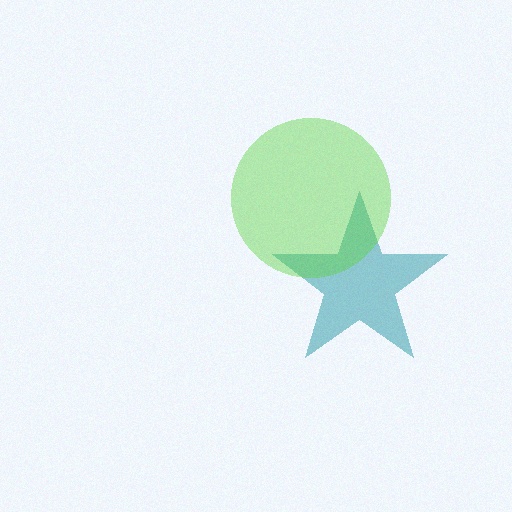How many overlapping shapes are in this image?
There are 2 overlapping shapes in the image.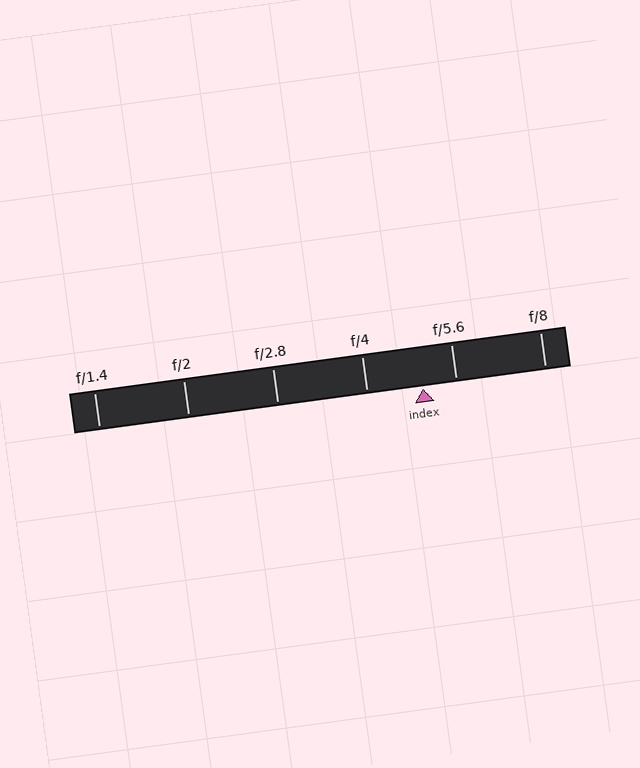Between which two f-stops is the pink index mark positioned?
The index mark is between f/4 and f/5.6.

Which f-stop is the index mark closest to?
The index mark is closest to f/5.6.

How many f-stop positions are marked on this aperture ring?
There are 6 f-stop positions marked.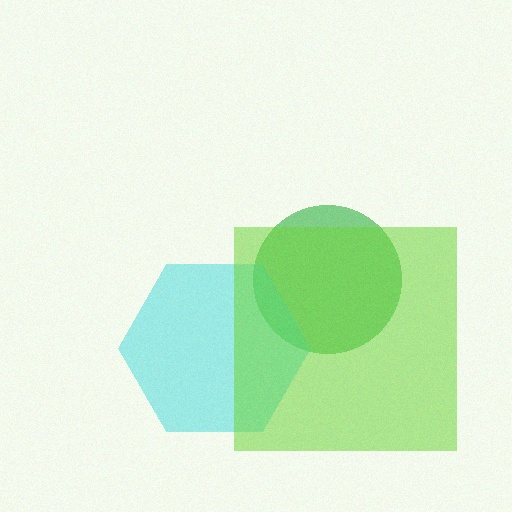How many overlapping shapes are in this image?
There are 3 overlapping shapes in the image.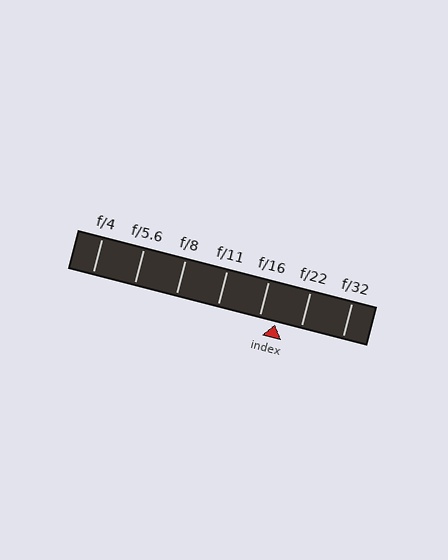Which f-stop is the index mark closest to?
The index mark is closest to f/16.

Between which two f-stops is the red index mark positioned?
The index mark is between f/16 and f/22.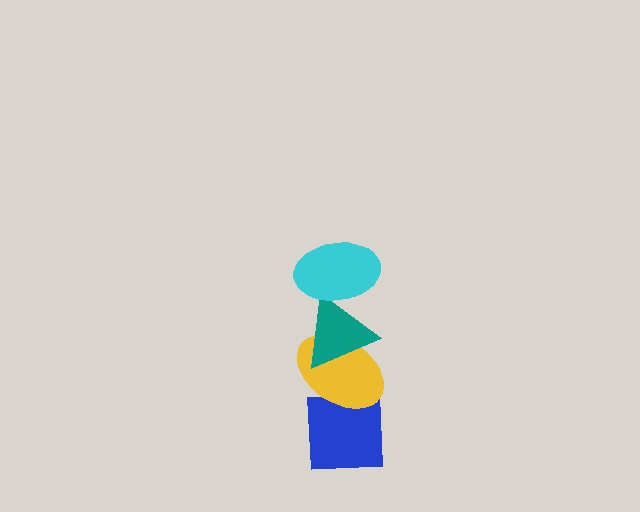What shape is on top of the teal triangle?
The cyan ellipse is on top of the teal triangle.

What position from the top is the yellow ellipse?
The yellow ellipse is 3rd from the top.